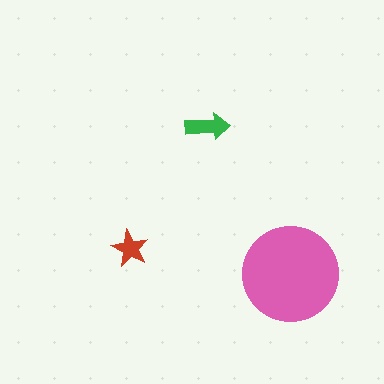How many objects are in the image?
There are 3 objects in the image.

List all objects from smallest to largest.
The red star, the green arrow, the pink circle.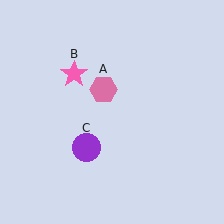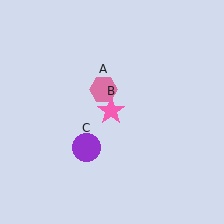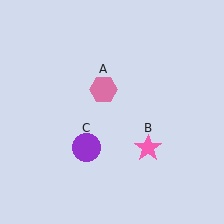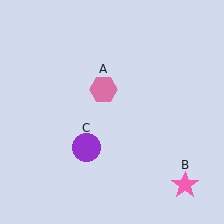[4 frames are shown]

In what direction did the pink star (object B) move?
The pink star (object B) moved down and to the right.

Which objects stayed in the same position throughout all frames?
Pink hexagon (object A) and purple circle (object C) remained stationary.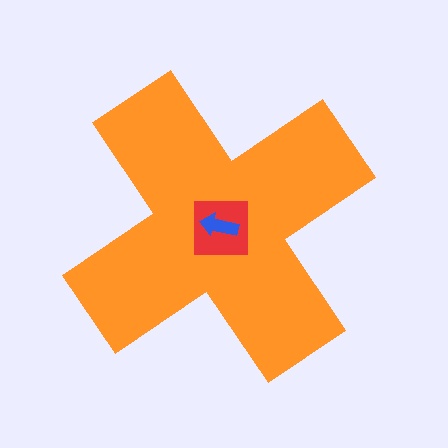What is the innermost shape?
The blue arrow.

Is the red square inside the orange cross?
Yes.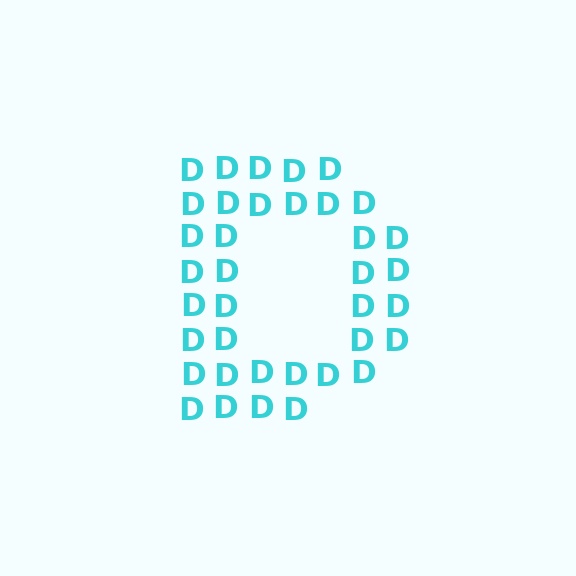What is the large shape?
The large shape is the letter D.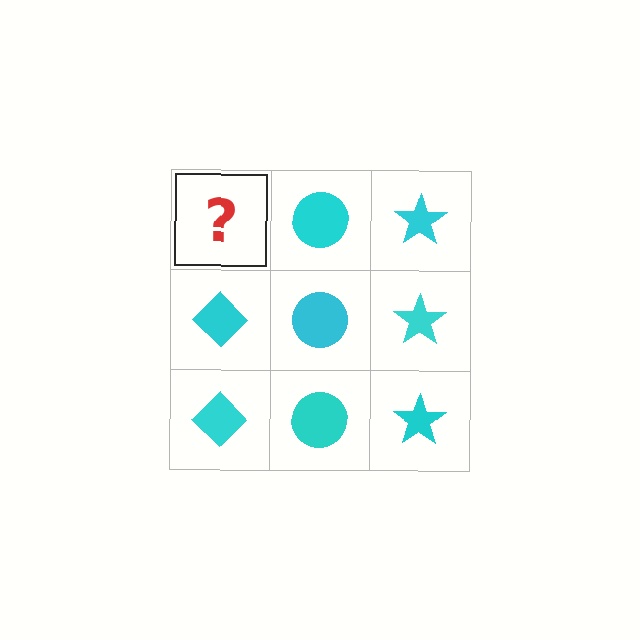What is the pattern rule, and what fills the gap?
The rule is that each column has a consistent shape. The gap should be filled with a cyan diamond.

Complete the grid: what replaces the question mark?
The question mark should be replaced with a cyan diamond.